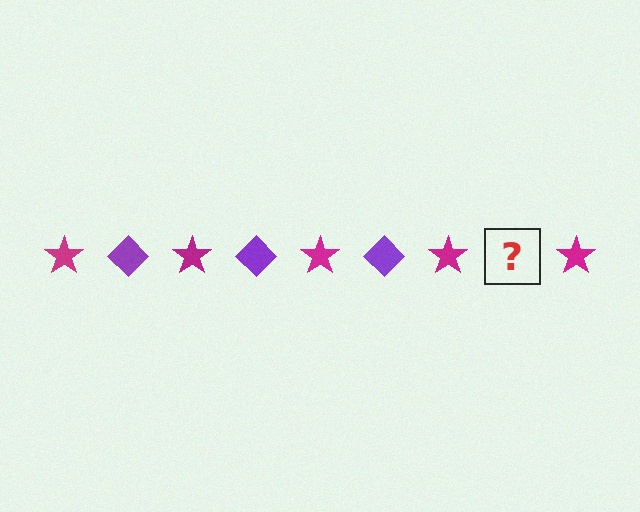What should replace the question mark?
The question mark should be replaced with a purple diamond.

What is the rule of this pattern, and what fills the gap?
The rule is that the pattern alternates between magenta star and purple diamond. The gap should be filled with a purple diamond.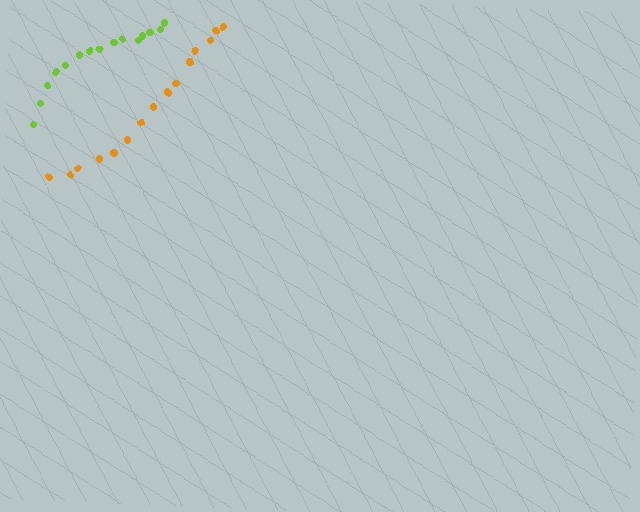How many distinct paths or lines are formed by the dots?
There are 2 distinct paths.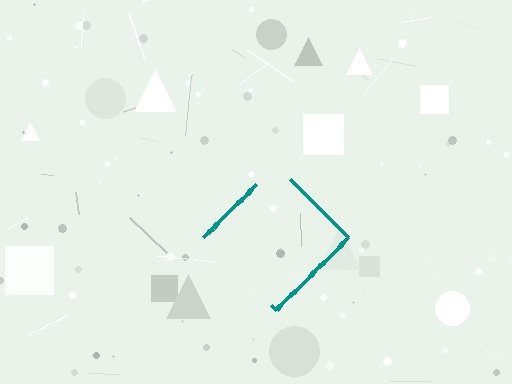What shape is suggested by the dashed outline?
The dashed outline suggests a diamond.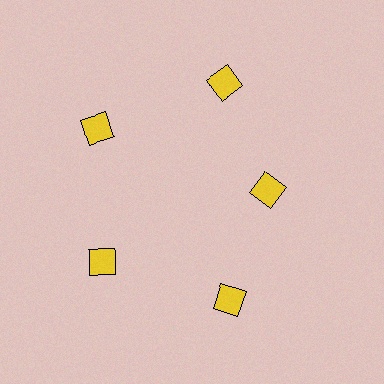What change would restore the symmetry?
The symmetry would be restored by moving it outward, back onto the ring so that all 5 squares sit at equal angles and equal distance from the center.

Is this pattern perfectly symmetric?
No. The 5 yellow squares are arranged in a ring, but one element near the 3 o'clock position is pulled inward toward the center, breaking the 5-fold rotational symmetry.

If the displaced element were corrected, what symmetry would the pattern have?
It would have 5-fold rotational symmetry — the pattern would map onto itself every 72 degrees.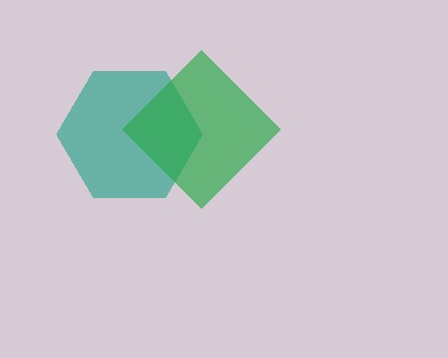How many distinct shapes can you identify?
There are 2 distinct shapes: a teal hexagon, a green diamond.